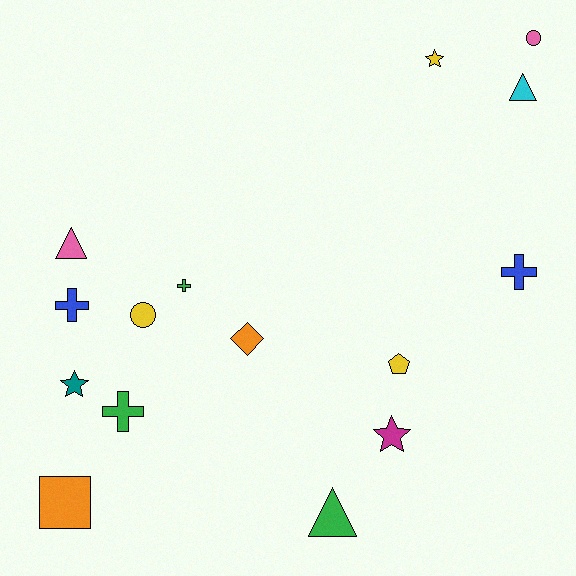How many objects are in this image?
There are 15 objects.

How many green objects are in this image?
There are 3 green objects.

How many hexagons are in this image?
There are no hexagons.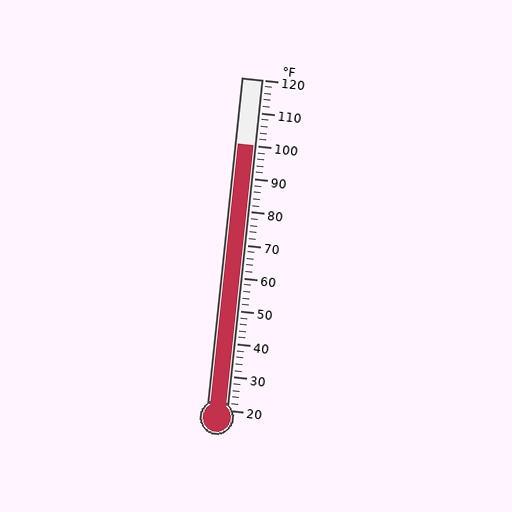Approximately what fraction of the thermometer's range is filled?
The thermometer is filled to approximately 80% of its range.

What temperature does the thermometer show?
The thermometer shows approximately 100°F.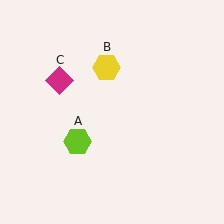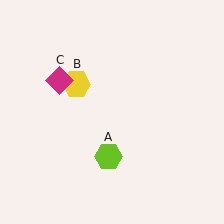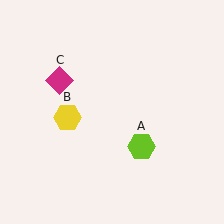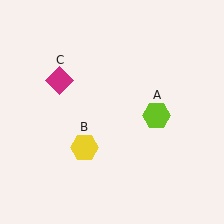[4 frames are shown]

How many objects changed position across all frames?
2 objects changed position: lime hexagon (object A), yellow hexagon (object B).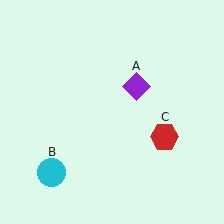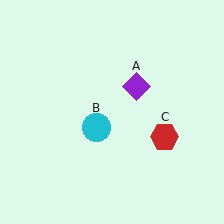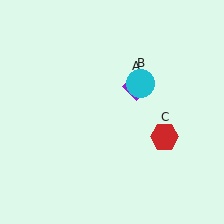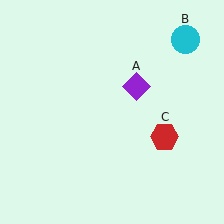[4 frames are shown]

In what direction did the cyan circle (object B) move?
The cyan circle (object B) moved up and to the right.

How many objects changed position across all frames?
1 object changed position: cyan circle (object B).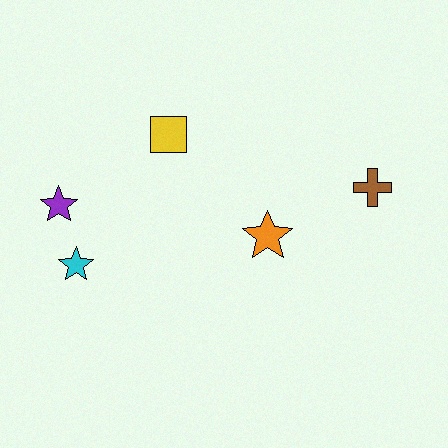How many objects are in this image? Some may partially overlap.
There are 5 objects.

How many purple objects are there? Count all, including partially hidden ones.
There is 1 purple object.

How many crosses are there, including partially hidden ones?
There is 1 cross.